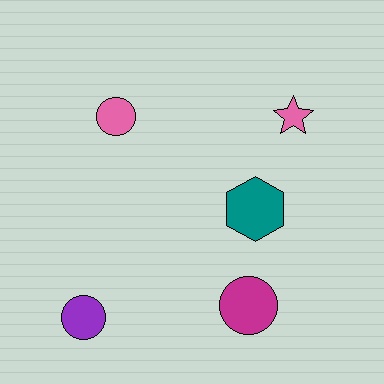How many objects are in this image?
There are 5 objects.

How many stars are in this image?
There is 1 star.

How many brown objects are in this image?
There are no brown objects.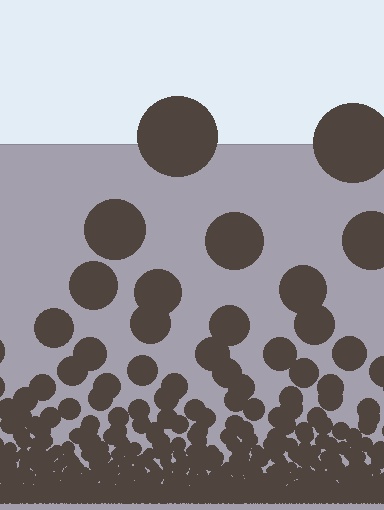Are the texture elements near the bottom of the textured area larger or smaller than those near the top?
Smaller. The gradient is inverted — elements near the bottom are smaller and denser.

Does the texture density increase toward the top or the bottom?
Density increases toward the bottom.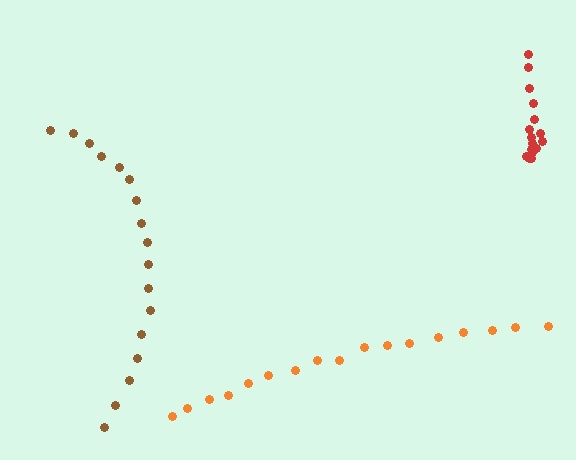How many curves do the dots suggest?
There are 3 distinct paths.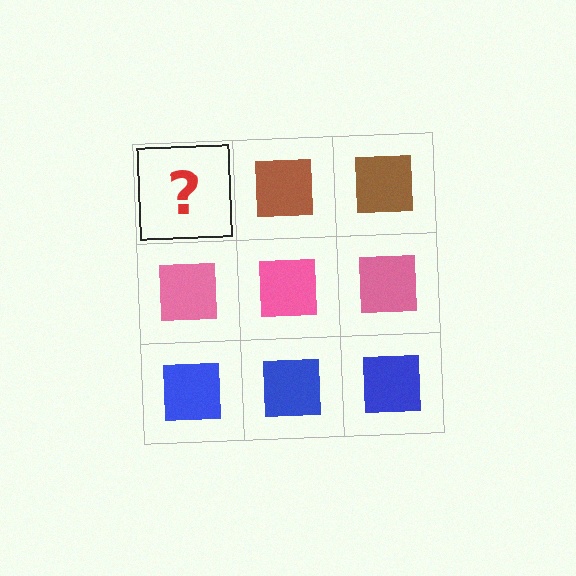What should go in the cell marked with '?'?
The missing cell should contain a brown square.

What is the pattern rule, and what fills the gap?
The rule is that each row has a consistent color. The gap should be filled with a brown square.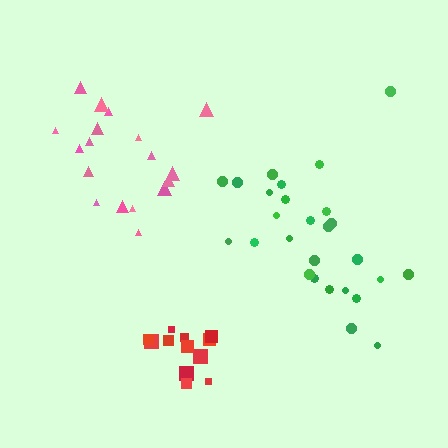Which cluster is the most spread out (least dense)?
Green.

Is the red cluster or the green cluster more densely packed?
Red.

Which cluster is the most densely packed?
Red.